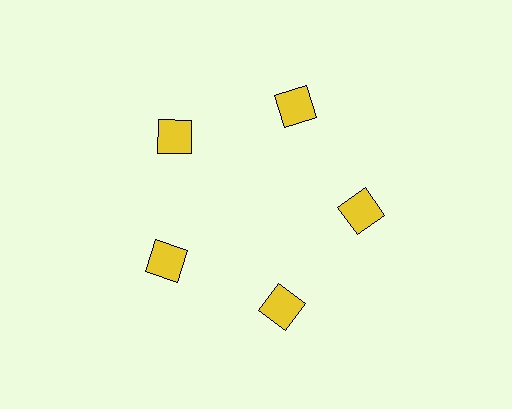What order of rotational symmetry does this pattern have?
This pattern has 5-fold rotational symmetry.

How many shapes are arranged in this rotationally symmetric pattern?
There are 5 shapes, arranged in 5 groups of 1.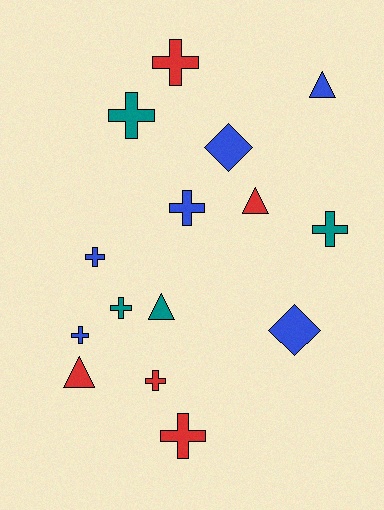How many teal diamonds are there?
There are no teal diamonds.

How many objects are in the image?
There are 15 objects.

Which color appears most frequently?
Blue, with 6 objects.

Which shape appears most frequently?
Cross, with 9 objects.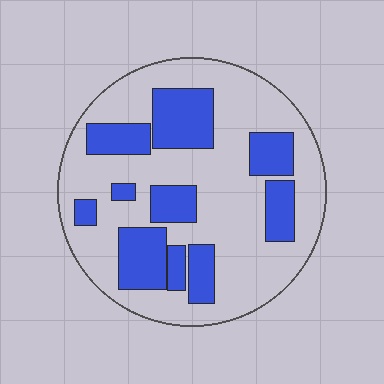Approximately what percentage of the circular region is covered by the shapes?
Approximately 30%.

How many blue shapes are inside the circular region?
10.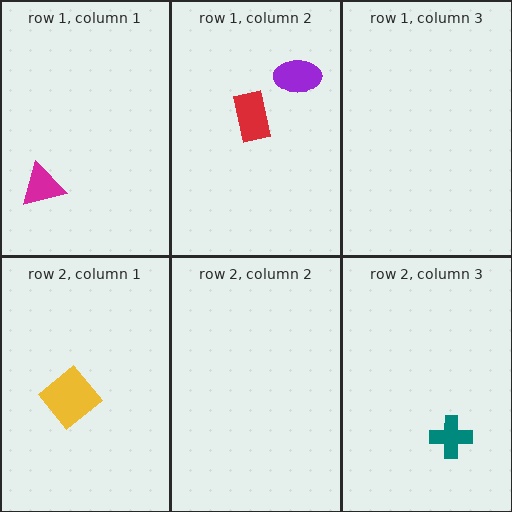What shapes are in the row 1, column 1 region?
The magenta triangle.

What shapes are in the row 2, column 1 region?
The yellow diamond.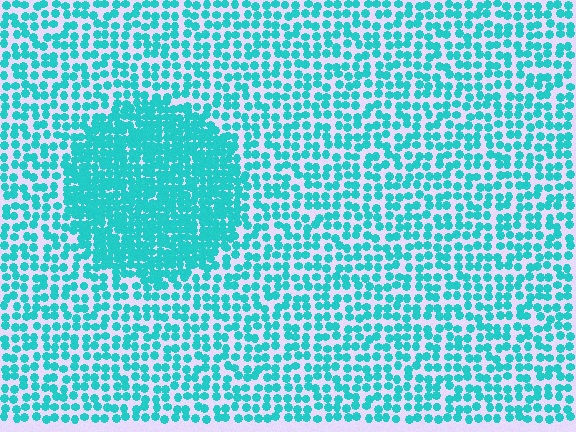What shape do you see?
I see a circle.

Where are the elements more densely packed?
The elements are more densely packed inside the circle boundary.